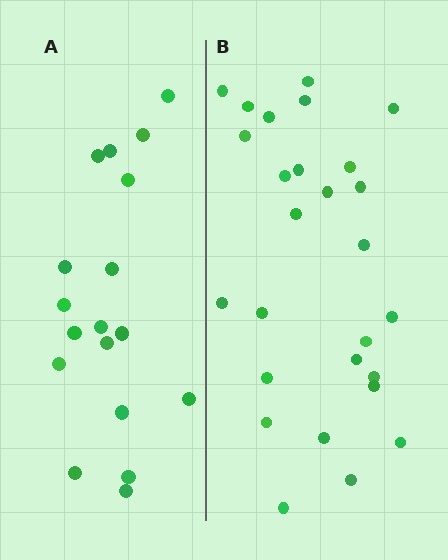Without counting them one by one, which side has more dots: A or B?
Region B (the right region) has more dots.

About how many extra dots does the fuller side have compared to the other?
Region B has roughly 8 or so more dots than region A.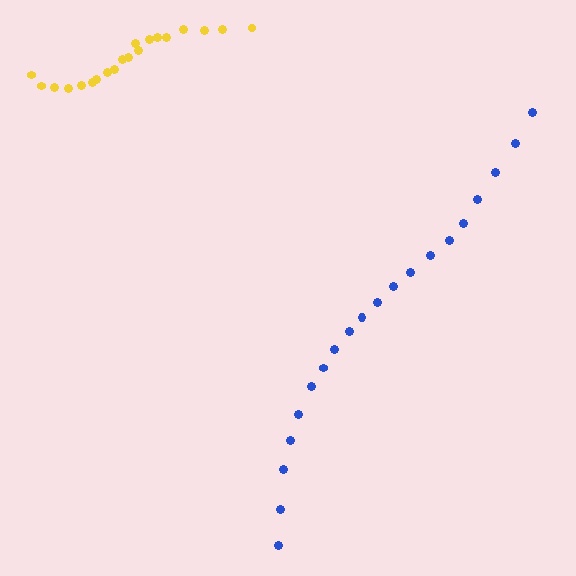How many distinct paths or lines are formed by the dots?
There are 2 distinct paths.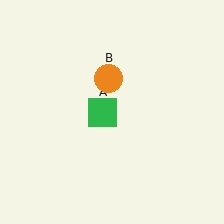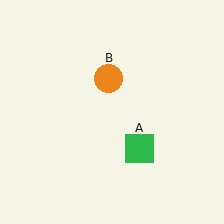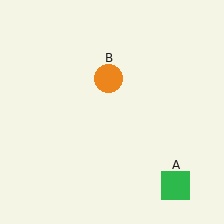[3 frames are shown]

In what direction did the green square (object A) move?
The green square (object A) moved down and to the right.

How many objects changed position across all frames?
1 object changed position: green square (object A).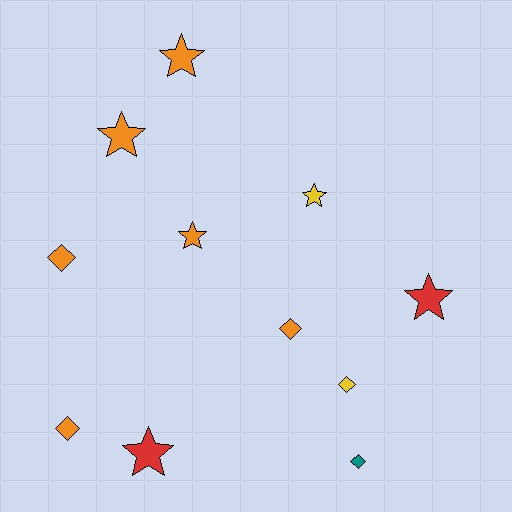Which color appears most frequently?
Orange, with 6 objects.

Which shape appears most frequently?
Star, with 6 objects.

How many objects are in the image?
There are 11 objects.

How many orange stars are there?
There are 3 orange stars.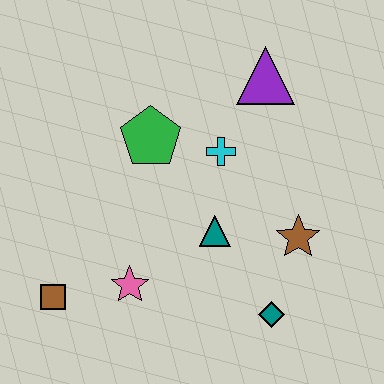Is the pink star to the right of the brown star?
No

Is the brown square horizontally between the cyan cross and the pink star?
No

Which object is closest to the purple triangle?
The cyan cross is closest to the purple triangle.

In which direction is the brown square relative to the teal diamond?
The brown square is to the left of the teal diamond.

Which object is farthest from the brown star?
The brown square is farthest from the brown star.